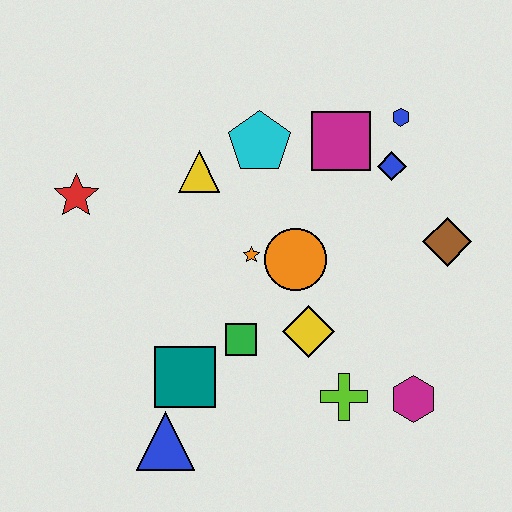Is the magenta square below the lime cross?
No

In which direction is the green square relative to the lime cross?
The green square is to the left of the lime cross.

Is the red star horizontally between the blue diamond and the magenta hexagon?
No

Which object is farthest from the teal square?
The blue hexagon is farthest from the teal square.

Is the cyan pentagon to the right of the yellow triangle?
Yes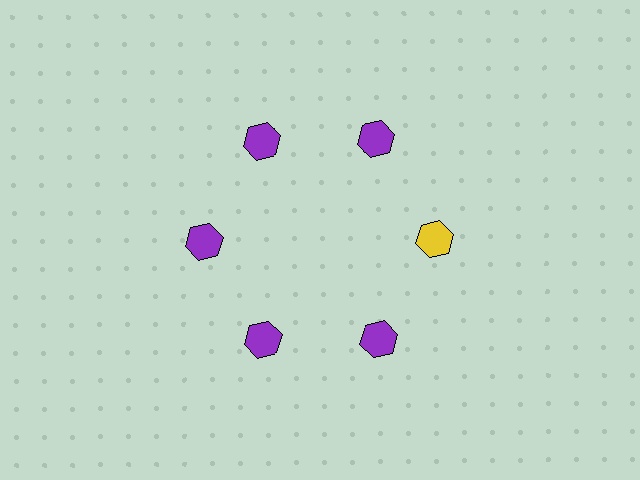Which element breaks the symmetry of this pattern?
The yellow hexagon at roughly the 3 o'clock position breaks the symmetry. All other shapes are purple hexagons.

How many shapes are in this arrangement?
There are 6 shapes arranged in a ring pattern.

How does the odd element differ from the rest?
It has a different color: yellow instead of purple.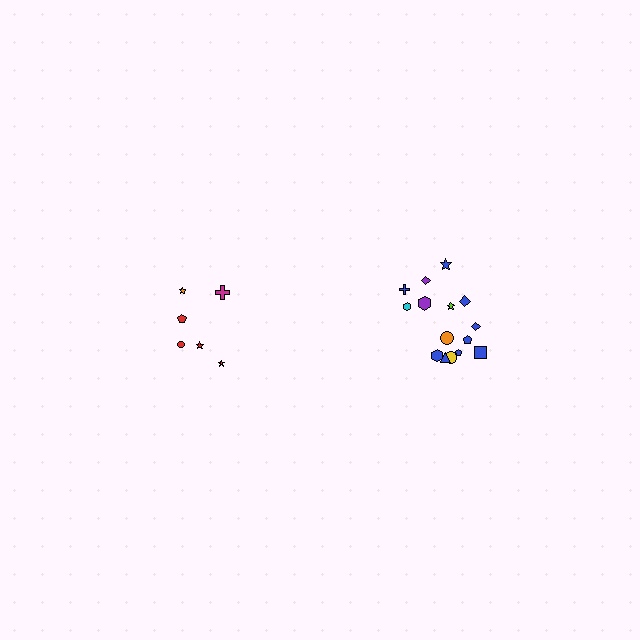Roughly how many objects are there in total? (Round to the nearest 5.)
Roughly 20 objects in total.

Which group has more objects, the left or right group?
The right group.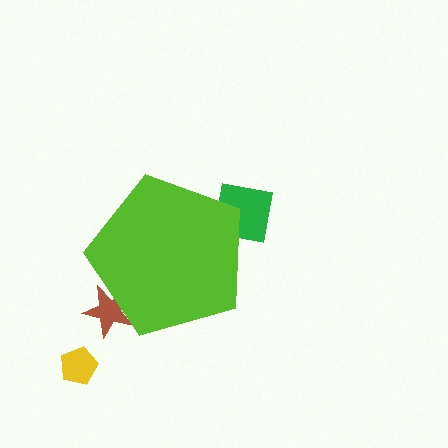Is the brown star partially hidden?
Yes, the brown star is partially hidden behind the lime pentagon.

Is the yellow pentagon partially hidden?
No, the yellow pentagon is fully visible.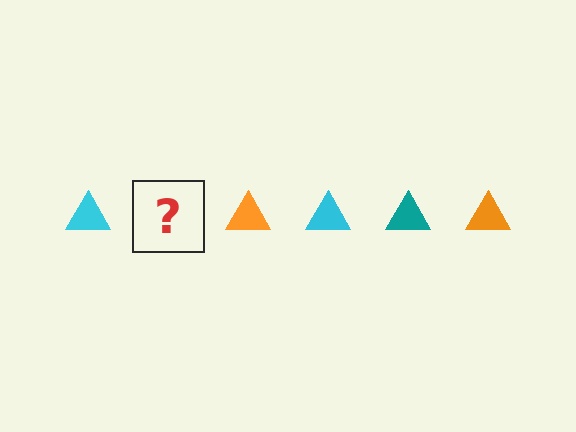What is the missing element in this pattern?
The missing element is a teal triangle.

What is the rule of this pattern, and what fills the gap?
The rule is that the pattern cycles through cyan, teal, orange triangles. The gap should be filled with a teal triangle.